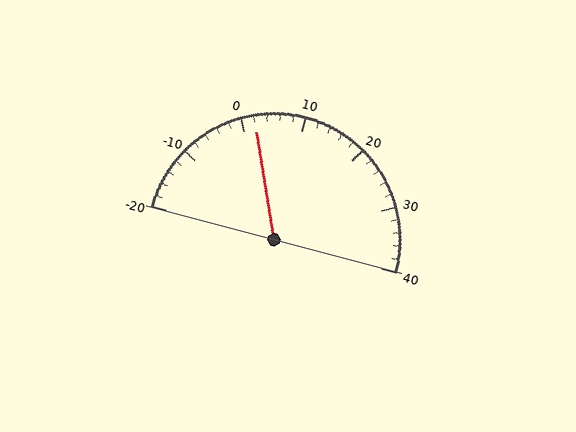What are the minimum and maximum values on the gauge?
The gauge ranges from -20 to 40.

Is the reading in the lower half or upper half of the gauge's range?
The reading is in the lower half of the range (-20 to 40).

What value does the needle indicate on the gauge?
The needle indicates approximately 2.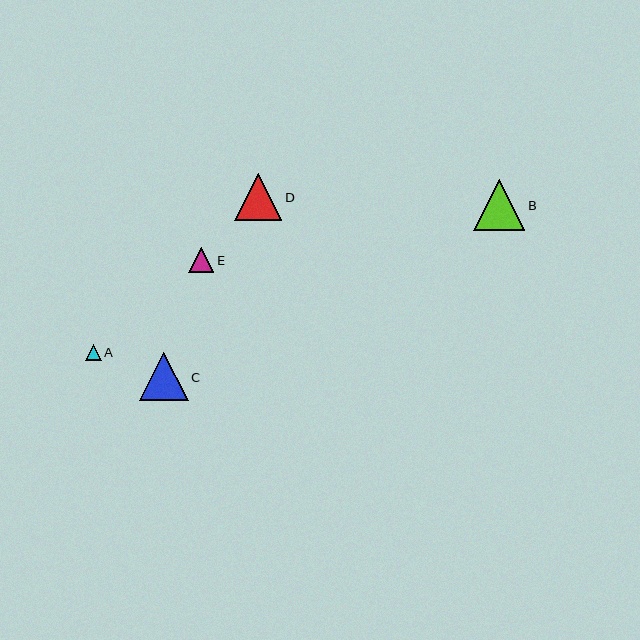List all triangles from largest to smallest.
From largest to smallest: B, C, D, E, A.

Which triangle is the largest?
Triangle B is the largest with a size of approximately 51 pixels.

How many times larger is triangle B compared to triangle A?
Triangle B is approximately 3.3 times the size of triangle A.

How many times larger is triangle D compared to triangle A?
Triangle D is approximately 3.0 times the size of triangle A.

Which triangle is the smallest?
Triangle A is the smallest with a size of approximately 16 pixels.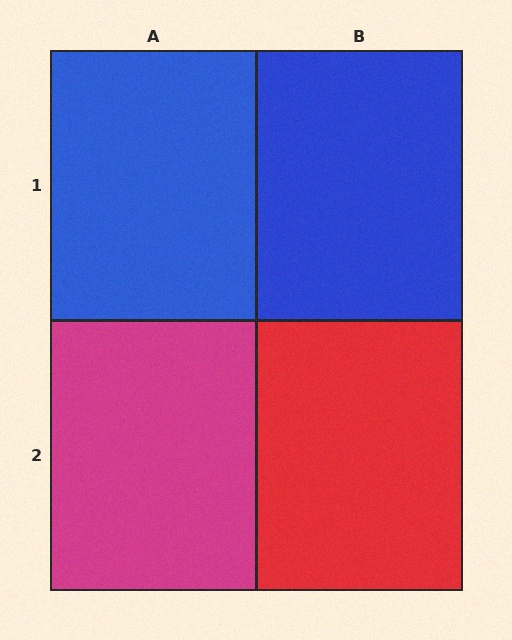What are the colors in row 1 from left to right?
Blue, blue.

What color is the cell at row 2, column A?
Magenta.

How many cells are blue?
2 cells are blue.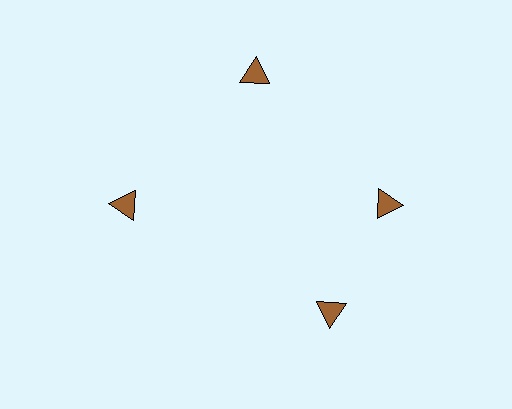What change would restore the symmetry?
The symmetry would be restored by rotating it back into even spacing with its neighbors so that all 4 triangles sit at equal angles and equal distance from the center.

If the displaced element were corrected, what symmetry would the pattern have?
It would have 4-fold rotational symmetry — the pattern would map onto itself every 90 degrees.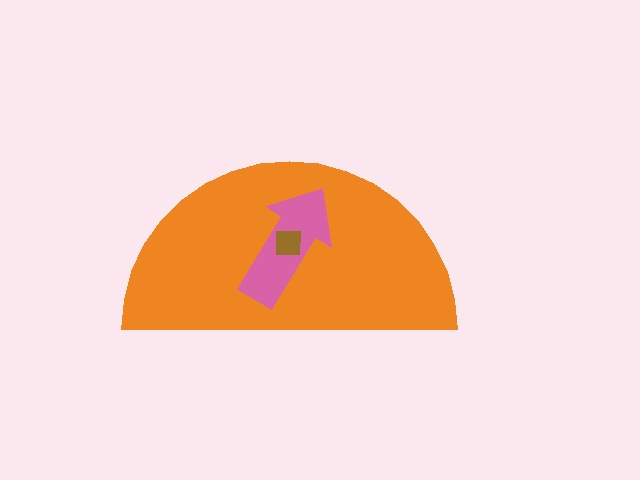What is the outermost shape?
The orange semicircle.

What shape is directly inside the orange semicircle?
The pink arrow.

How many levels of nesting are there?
3.